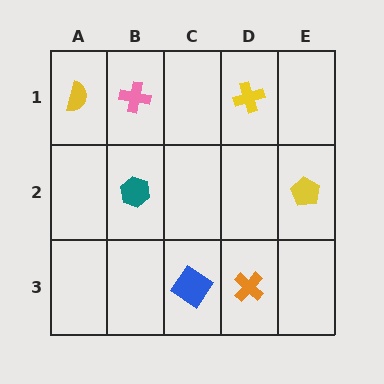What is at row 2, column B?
A teal hexagon.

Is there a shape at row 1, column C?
No, that cell is empty.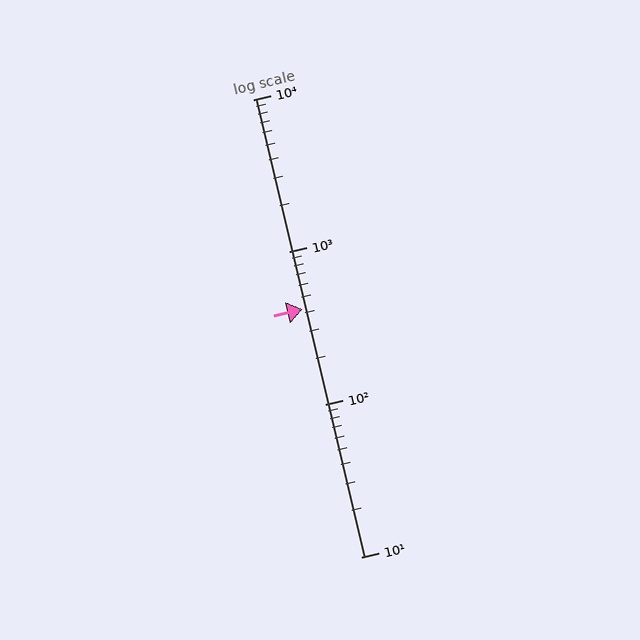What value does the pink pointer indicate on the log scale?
The pointer indicates approximately 420.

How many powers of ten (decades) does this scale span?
The scale spans 3 decades, from 10 to 10000.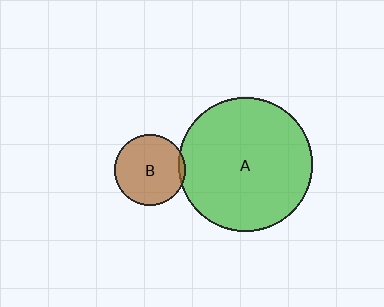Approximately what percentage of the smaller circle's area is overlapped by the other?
Approximately 5%.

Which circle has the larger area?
Circle A (green).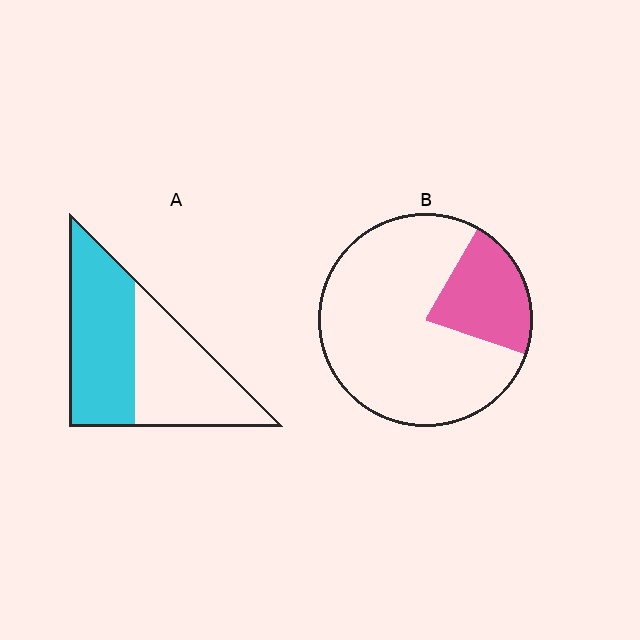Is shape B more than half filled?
No.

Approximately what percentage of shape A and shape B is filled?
A is approximately 50% and B is approximately 20%.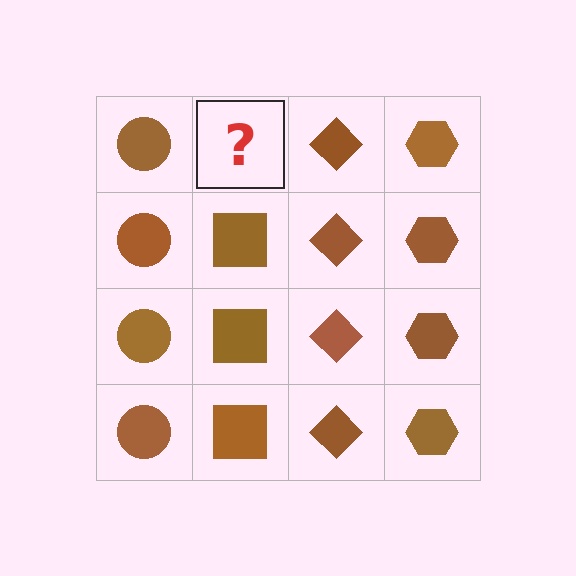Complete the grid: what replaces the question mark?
The question mark should be replaced with a brown square.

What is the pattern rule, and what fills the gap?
The rule is that each column has a consistent shape. The gap should be filled with a brown square.